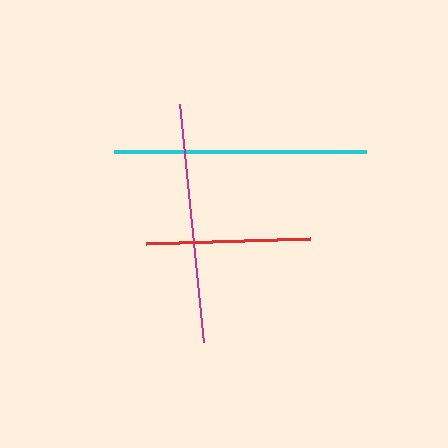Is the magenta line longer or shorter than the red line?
The magenta line is longer than the red line.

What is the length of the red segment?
The red segment is approximately 164 pixels long.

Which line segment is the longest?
The cyan line is the longest at approximately 253 pixels.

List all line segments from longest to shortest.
From longest to shortest: cyan, magenta, red.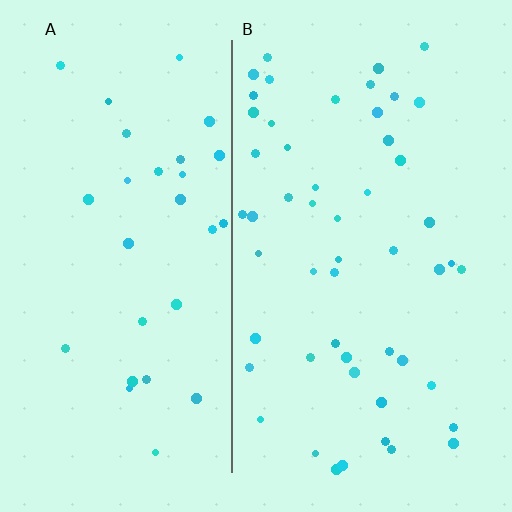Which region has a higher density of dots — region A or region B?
B (the right).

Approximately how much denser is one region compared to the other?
Approximately 1.8× — region B over region A.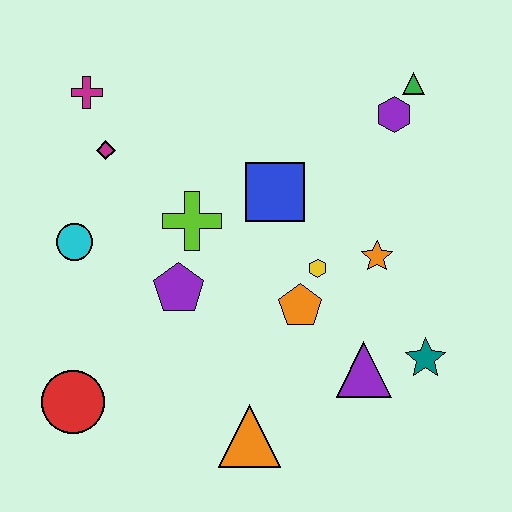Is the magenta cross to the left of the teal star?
Yes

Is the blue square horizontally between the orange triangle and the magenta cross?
No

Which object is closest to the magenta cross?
The magenta diamond is closest to the magenta cross.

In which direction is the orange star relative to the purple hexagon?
The orange star is below the purple hexagon.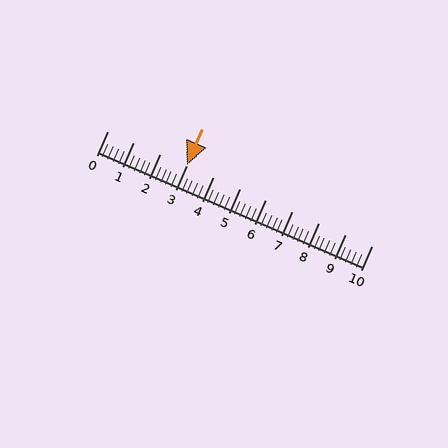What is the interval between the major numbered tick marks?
The major tick marks are spaced 1 units apart.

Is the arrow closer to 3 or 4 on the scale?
The arrow is closer to 3.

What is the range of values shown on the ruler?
The ruler shows values from 0 to 10.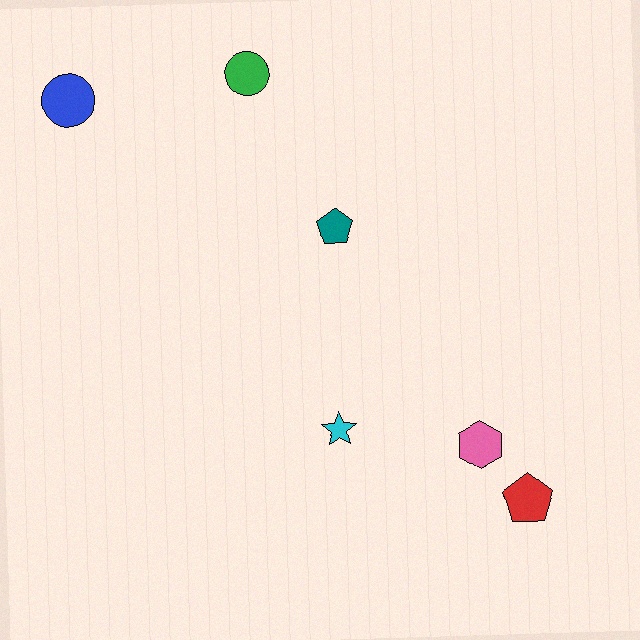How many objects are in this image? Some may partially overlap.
There are 6 objects.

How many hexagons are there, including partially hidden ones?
There is 1 hexagon.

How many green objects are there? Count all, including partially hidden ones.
There is 1 green object.